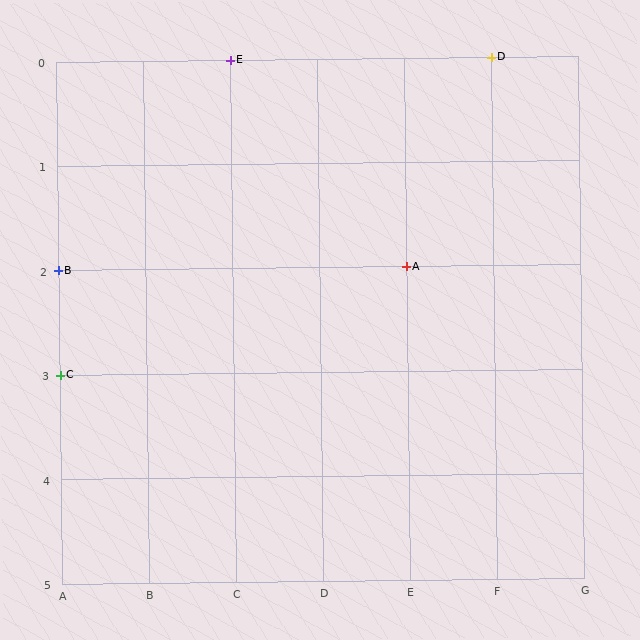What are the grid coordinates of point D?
Point D is at grid coordinates (F, 0).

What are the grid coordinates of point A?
Point A is at grid coordinates (E, 2).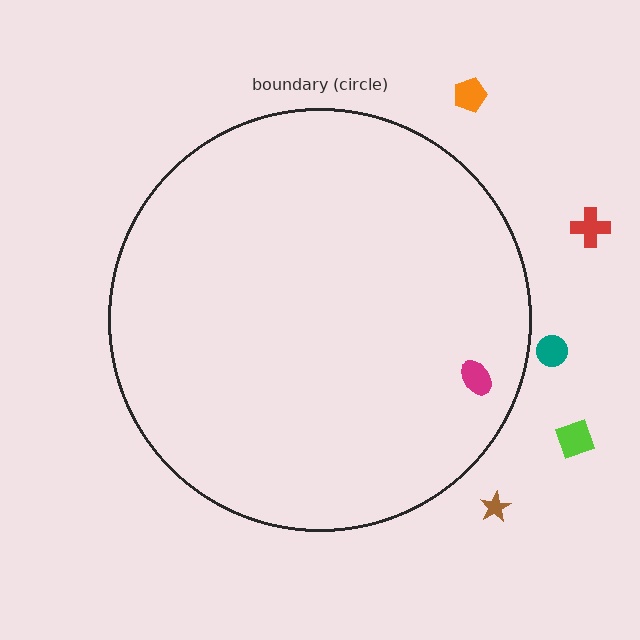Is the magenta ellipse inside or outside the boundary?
Inside.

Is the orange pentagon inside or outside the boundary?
Outside.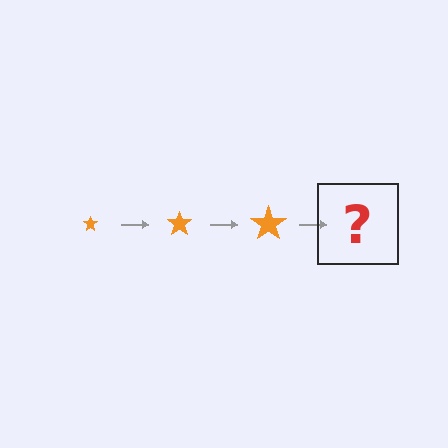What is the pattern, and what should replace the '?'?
The pattern is that the star gets progressively larger each step. The '?' should be an orange star, larger than the previous one.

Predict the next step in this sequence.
The next step is an orange star, larger than the previous one.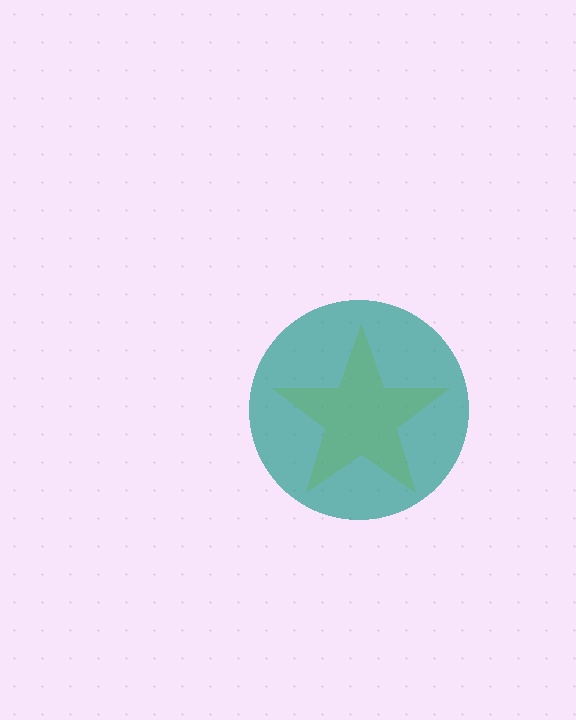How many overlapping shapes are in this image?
There are 2 overlapping shapes in the image.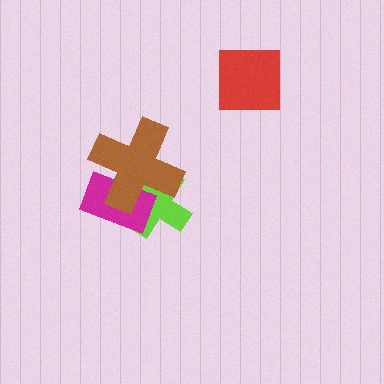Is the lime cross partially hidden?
Yes, it is partially covered by another shape.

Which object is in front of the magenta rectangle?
The brown cross is in front of the magenta rectangle.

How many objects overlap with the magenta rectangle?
2 objects overlap with the magenta rectangle.